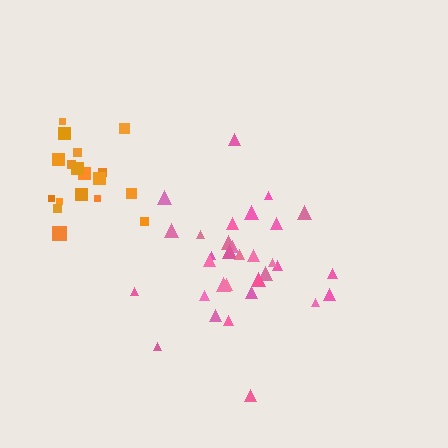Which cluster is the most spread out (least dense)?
Pink.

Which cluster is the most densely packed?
Orange.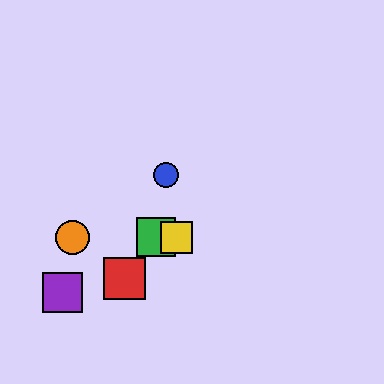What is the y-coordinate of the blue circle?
The blue circle is at y≈175.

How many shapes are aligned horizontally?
3 shapes (the green square, the yellow square, the orange circle) are aligned horizontally.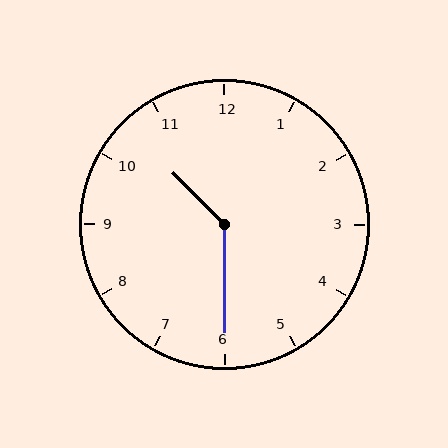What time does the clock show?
10:30.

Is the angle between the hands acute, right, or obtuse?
It is obtuse.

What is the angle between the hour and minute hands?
Approximately 135 degrees.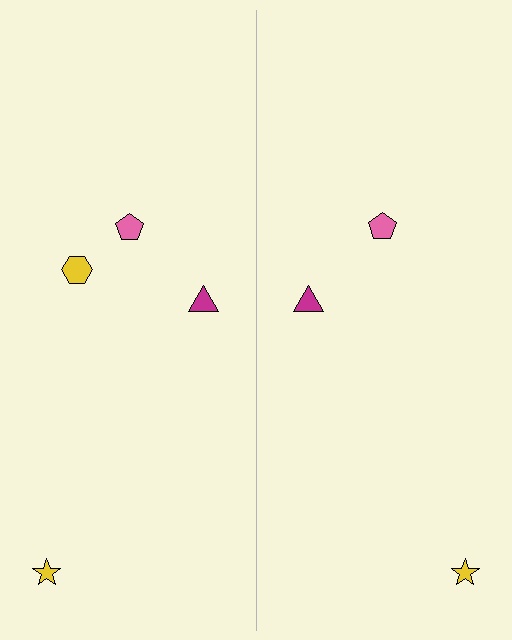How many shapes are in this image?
There are 7 shapes in this image.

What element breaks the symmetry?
A yellow hexagon is missing from the right side.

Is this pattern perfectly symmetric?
No, the pattern is not perfectly symmetric. A yellow hexagon is missing from the right side.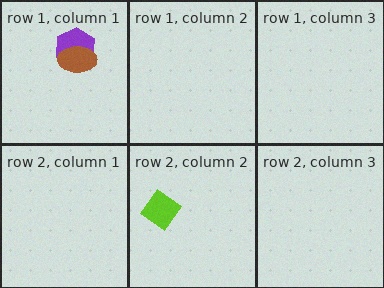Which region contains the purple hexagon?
The row 1, column 1 region.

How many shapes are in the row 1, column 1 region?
2.